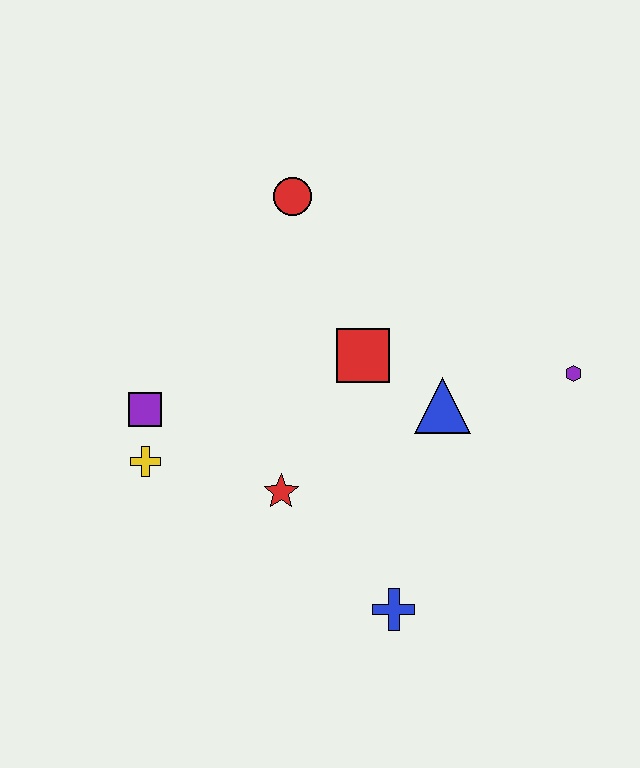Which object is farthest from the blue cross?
The red circle is farthest from the blue cross.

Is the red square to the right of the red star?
Yes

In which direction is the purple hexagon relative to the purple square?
The purple hexagon is to the right of the purple square.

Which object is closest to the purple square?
The yellow cross is closest to the purple square.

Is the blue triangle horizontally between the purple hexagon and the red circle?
Yes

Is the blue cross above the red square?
No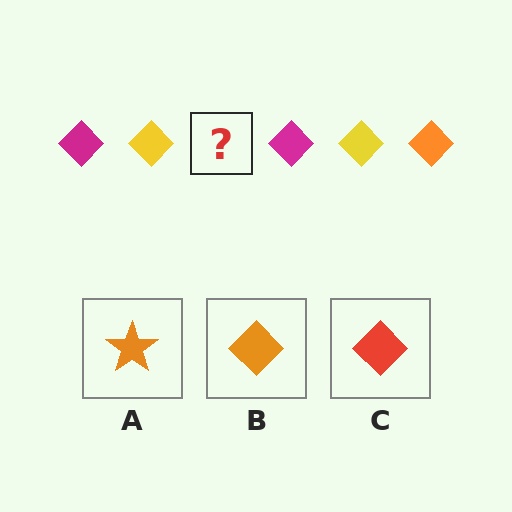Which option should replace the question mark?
Option B.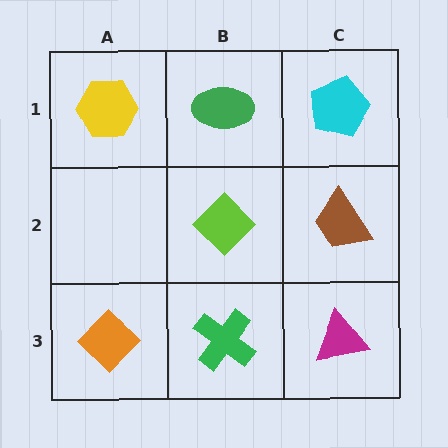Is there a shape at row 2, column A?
No, that cell is empty.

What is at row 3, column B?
A green cross.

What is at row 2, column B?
A lime diamond.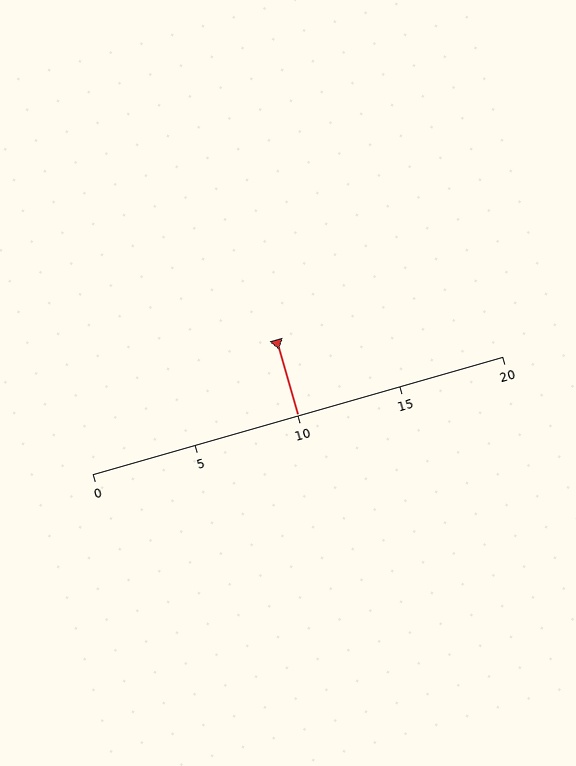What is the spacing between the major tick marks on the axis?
The major ticks are spaced 5 apart.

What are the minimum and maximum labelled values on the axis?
The axis runs from 0 to 20.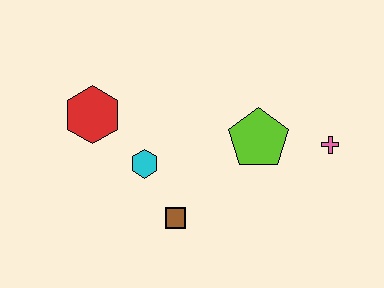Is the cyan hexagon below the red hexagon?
Yes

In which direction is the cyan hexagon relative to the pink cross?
The cyan hexagon is to the left of the pink cross.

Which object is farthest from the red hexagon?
The pink cross is farthest from the red hexagon.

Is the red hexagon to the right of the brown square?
No